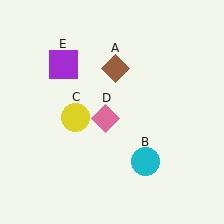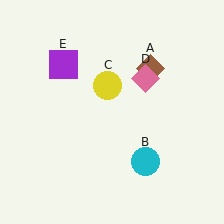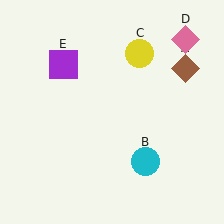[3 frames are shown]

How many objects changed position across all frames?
3 objects changed position: brown diamond (object A), yellow circle (object C), pink diamond (object D).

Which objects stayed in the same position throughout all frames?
Cyan circle (object B) and purple square (object E) remained stationary.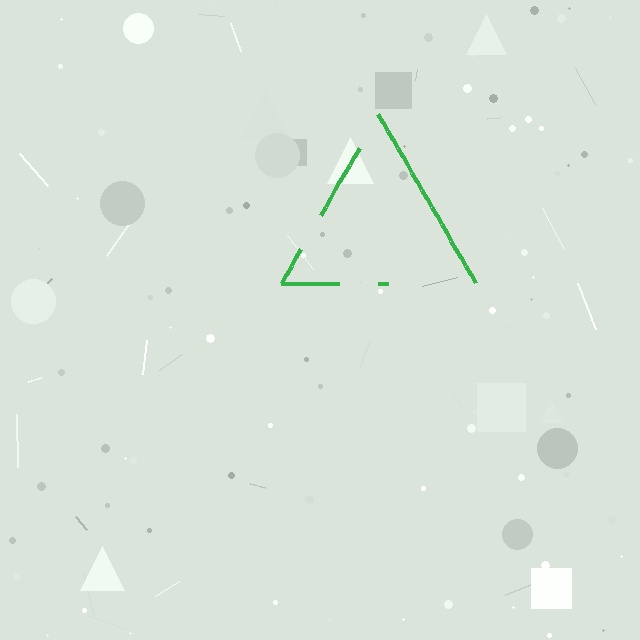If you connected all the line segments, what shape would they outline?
They would outline a triangle.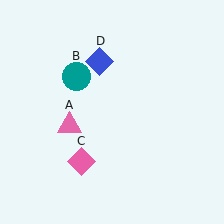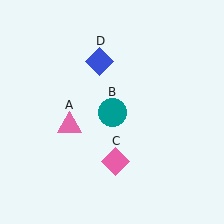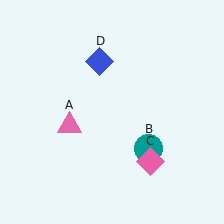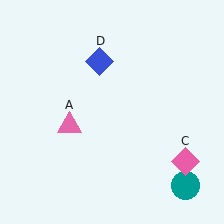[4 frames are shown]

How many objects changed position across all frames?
2 objects changed position: teal circle (object B), pink diamond (object C).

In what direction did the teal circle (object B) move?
The teal circle (object B) moved down and to the right.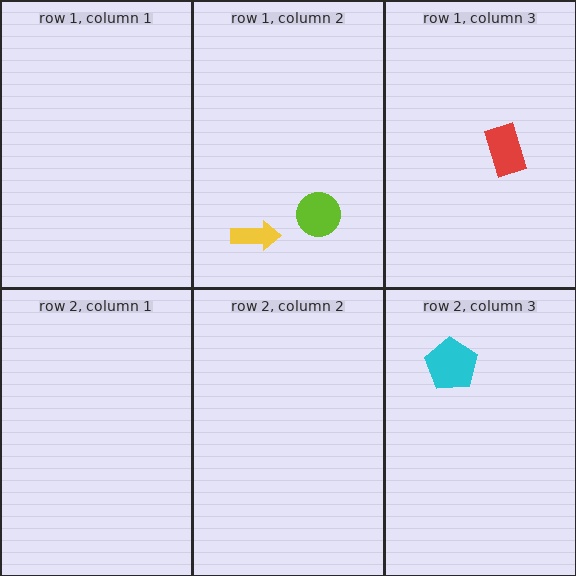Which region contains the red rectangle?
The row 1, column 3 region.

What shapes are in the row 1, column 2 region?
The yellow arrow, the lime circle.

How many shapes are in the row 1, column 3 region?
1.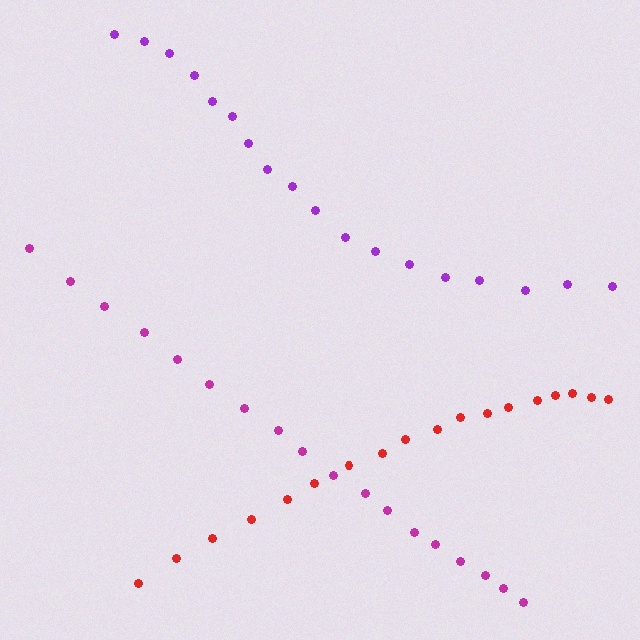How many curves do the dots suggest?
There are 3 distinct paths.